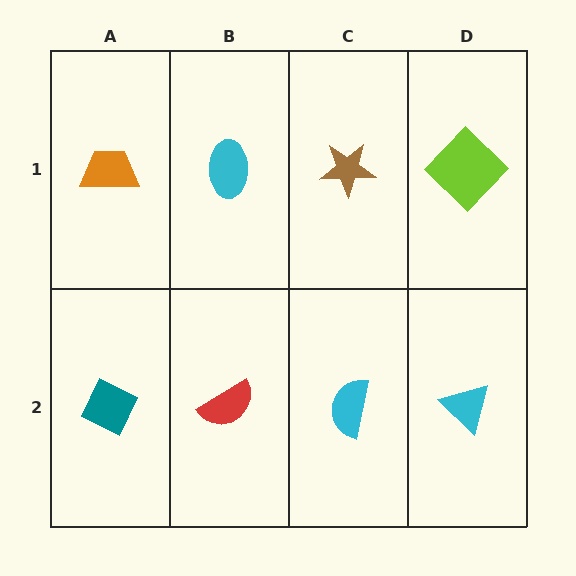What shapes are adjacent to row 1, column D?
A cyan triangle (row 2, column D), a brown star (row 1, column C).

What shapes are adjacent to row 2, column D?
A lime diamond (row 1, column D), a cyan semicircle (row 2, column C).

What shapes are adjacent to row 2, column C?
A brown star (row 1, column C), a red semicircle (row 2, column B), a cyan triangle (row 2, column D).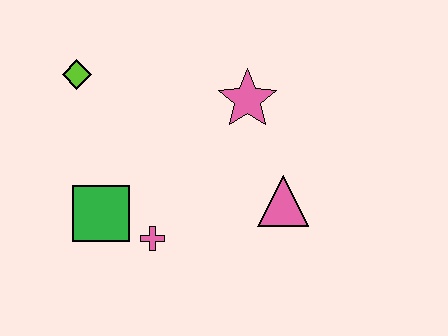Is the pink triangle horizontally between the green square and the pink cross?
No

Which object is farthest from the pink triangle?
The lime diamond is farthest from the pink triangle.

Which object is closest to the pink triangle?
The pink star is closest to the pink triangle.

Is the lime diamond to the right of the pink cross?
No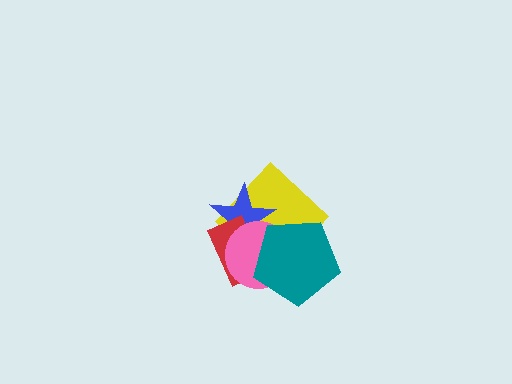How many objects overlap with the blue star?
4 objects overlap with the blue star.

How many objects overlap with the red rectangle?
4 objects overlap with the red rectangle.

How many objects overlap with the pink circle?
4 objects overlap with the pink circle.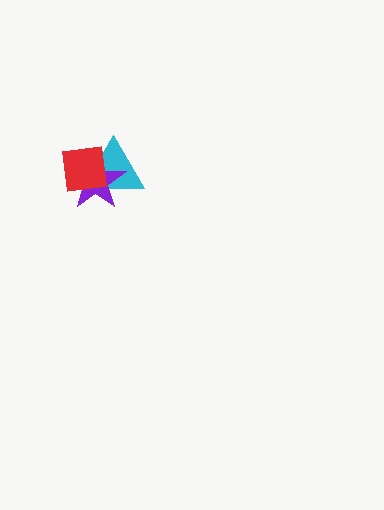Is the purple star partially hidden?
Yes, it is partially covered by another shape.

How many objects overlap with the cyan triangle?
2 objects overlap with the cyan triangle.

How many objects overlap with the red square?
2 objects overlap with the red square.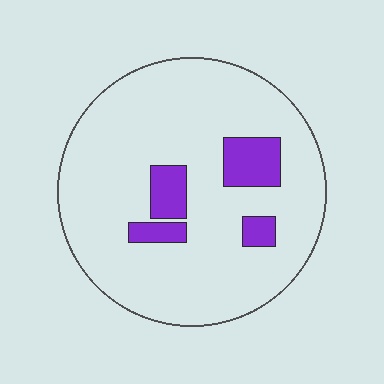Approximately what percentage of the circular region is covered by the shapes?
Approximately 15%.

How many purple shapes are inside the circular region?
4.